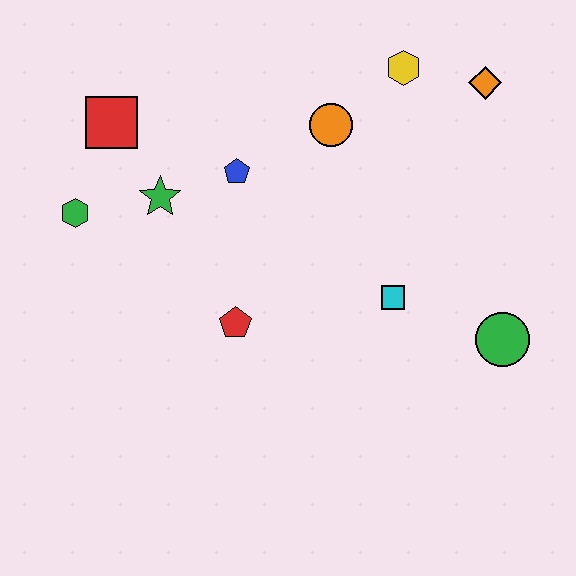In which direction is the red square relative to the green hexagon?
The red square is above the green hexagon.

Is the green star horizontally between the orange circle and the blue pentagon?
No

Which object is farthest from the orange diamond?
The green hexagon is farthest from the orange diamond.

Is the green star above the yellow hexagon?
No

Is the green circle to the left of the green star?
No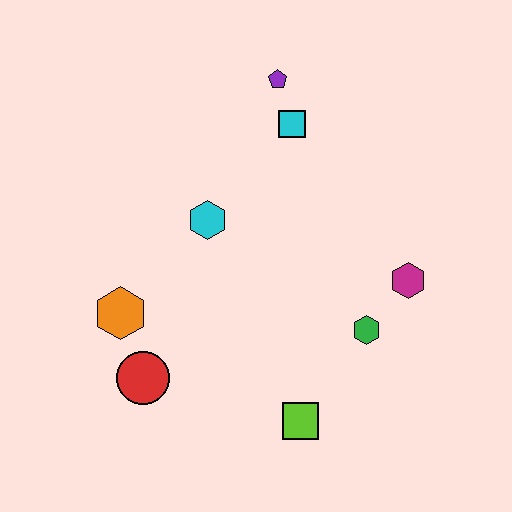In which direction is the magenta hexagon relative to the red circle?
The magenta hexagon is to the right of the red circle.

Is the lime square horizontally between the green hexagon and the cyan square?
Yes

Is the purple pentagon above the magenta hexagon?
Yes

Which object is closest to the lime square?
The green hexagon is closest to the lime square.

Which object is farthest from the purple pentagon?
The lime square is farthest from the purple pentagon.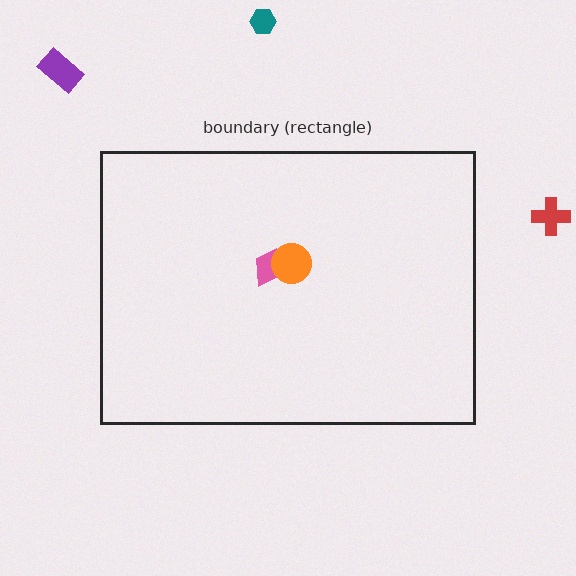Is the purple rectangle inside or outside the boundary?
Outside.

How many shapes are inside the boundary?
2 inside, 3 outside.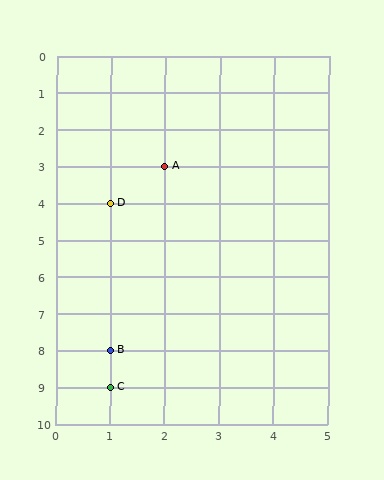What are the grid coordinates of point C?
Point C is at grid coordinates (1, 9).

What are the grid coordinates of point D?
Point D is at grid coordinates (1, 4).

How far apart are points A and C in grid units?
Points A and C are 1 column and 6 rows apart (about 6.1 grid units diagonally).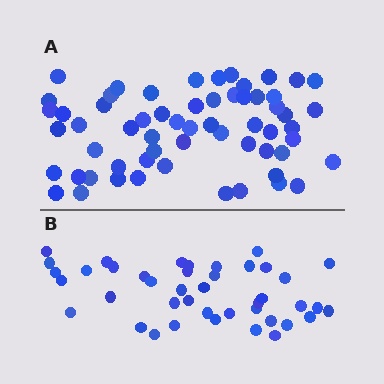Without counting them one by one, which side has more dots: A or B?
Region A (the top region) has more dots.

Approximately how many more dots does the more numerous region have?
Region A has approximately 20 more dots than region B.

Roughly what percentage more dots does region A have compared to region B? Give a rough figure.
About 45% more.